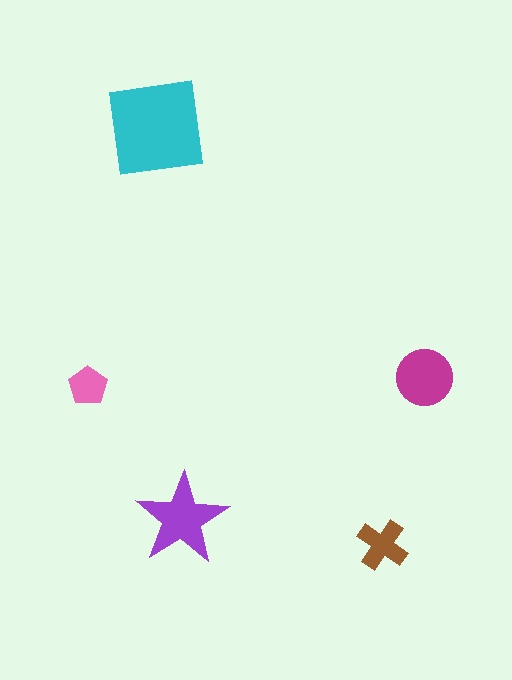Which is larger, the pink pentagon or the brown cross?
The brown cross.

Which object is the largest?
The cyan square.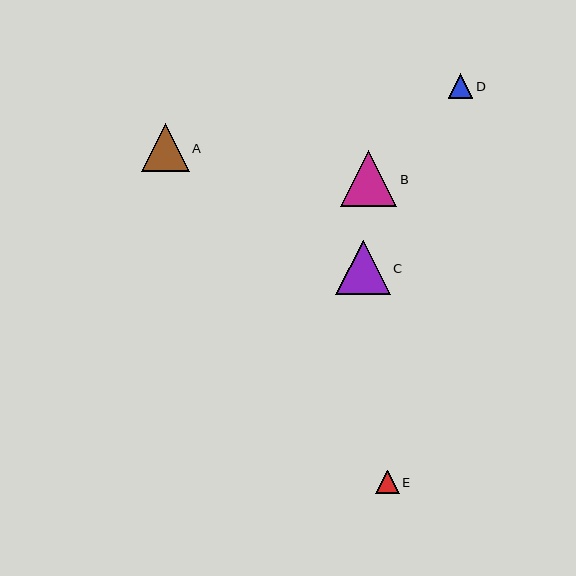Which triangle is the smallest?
Triangle E is the smallest with a size of approximately 23 pixels.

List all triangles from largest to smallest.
From largest to smallest: B, C, A, D, E.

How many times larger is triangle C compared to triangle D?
Triangle C is approximately 2.2 times the size of triangle D.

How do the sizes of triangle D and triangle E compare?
Triangle D and triangle E are approximately the same size.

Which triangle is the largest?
Triangle B is the largest with a size of approximately 56 pixels.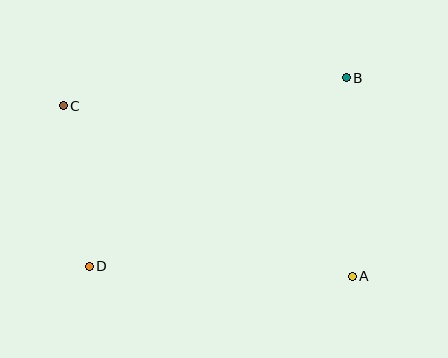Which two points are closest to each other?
Points C and D are closest to each other.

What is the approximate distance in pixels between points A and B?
The distance between A and B is approximately 199 pixels.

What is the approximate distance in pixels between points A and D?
The distance between A and D is approximately 263 pixels.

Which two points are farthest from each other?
Points A and C are farthest from each other.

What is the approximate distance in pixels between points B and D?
The distance between B and D is approximately 319 pixels.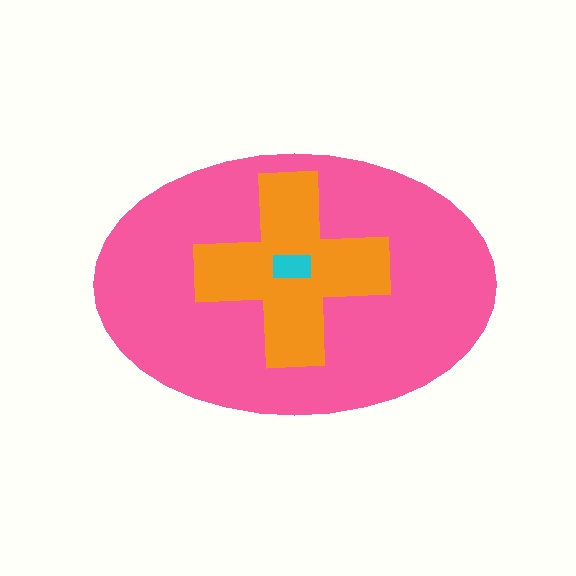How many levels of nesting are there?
3.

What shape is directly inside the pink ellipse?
The orange cross.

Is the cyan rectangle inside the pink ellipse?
Yes.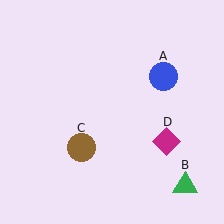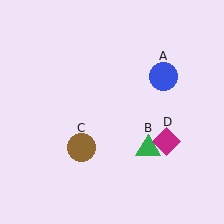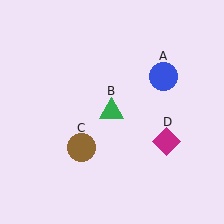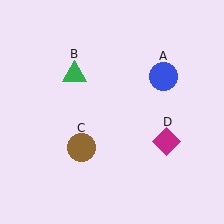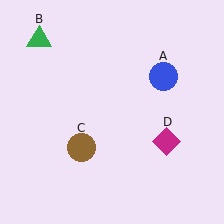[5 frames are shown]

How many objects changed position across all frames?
1 object changed position: green triangle (object B).